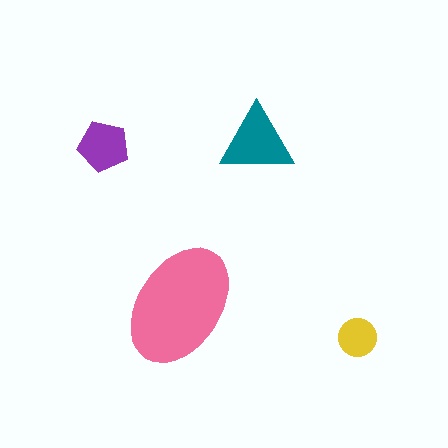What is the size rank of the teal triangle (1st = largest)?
2nd.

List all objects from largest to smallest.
The pink ellipse, the teal triangle, the purple pentagon, the yellow circle.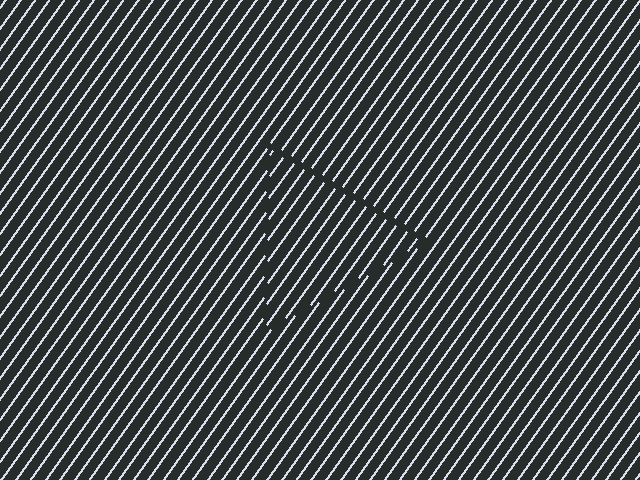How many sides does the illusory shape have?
3 sides — the line-ends trace a triangle.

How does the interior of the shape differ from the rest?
The interior of the shape contains the same grating, shifted by half a period — the contour is defined by the phase discontinuity where line-ends from the inner and outer gratings abut.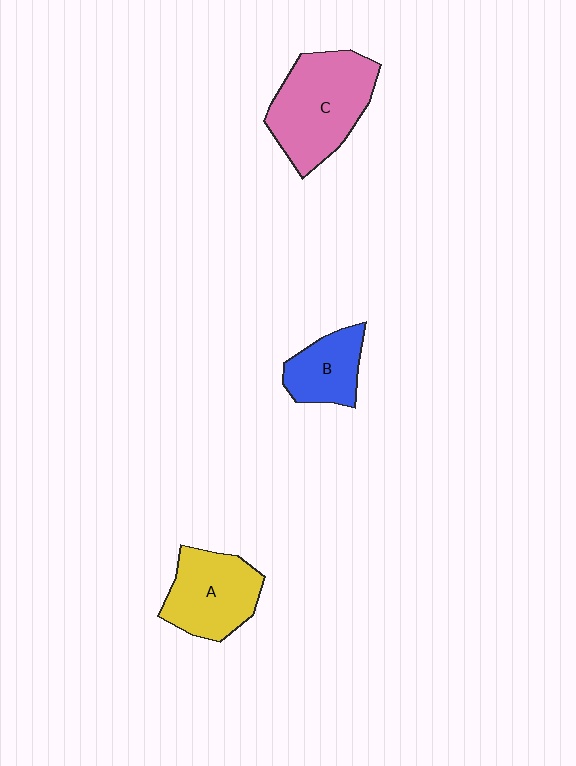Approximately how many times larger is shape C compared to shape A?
Approximately 1.3 times.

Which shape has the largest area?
Shape C (pink).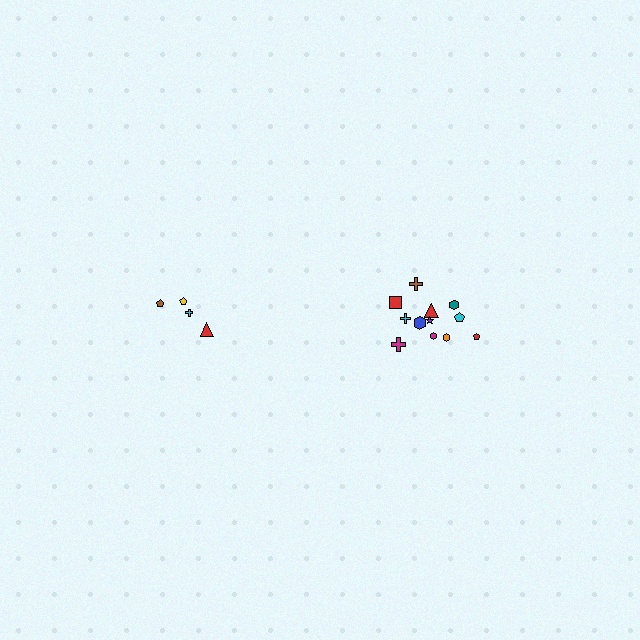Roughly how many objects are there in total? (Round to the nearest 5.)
Roughly 15 objects in total.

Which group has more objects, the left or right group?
The right group.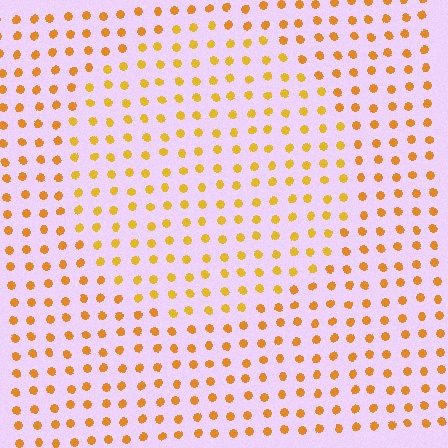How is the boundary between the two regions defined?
The boundary is defined purely by a slight shift in hue (about 16 degrees). Spacing, size, and orientation are identical on both sides.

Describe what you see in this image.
The image is filled with small orange elements in a uniform arrangement. A circle-shaped region is visible where the elements are tinted to a slightly different hue, forming a subtle color boundary.